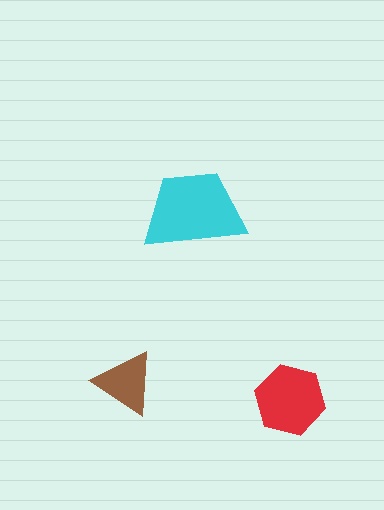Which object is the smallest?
The brown triangle.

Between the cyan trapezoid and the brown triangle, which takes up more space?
The cyan trapezoid.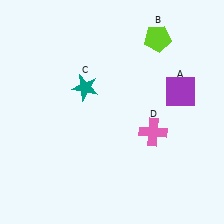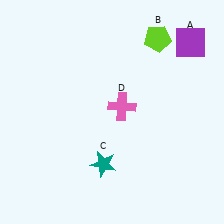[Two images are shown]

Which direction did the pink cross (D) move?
The pink cross (D) moved left.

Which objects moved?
The objects that moved are: the purple square (A), the teal star (C), the pink cross (D).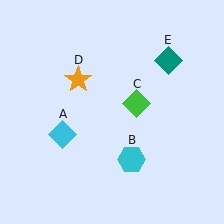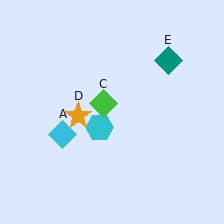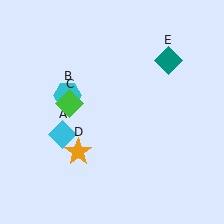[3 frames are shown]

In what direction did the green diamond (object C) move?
The green diamond (object C) moved left.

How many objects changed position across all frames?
3 objects changed position: cyan hexagon (object B), green diamond (object C), orange star (object D).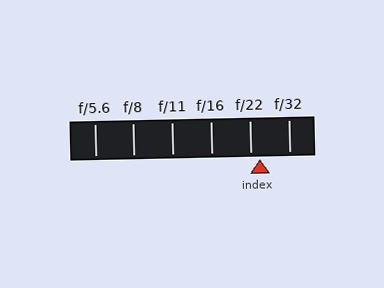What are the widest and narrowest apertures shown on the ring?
The widest aperture shown is f/5.6 and the narrowest is f/32.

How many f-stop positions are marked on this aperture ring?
There are 6 f-stop positions marked.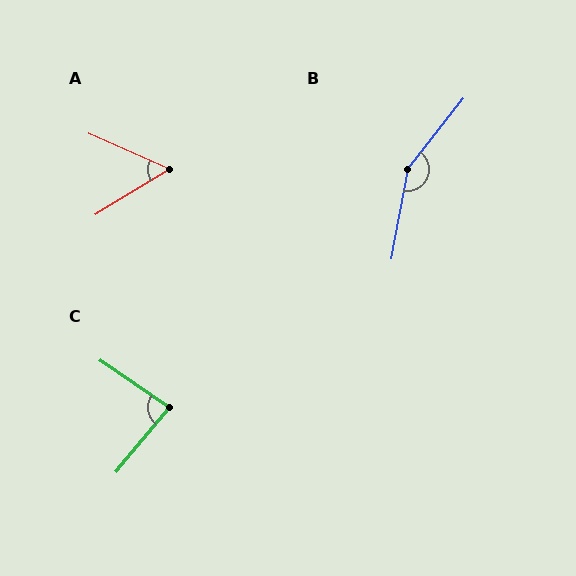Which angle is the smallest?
A, at approximately 55 degrees.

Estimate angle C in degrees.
Approximately 84 degrees.